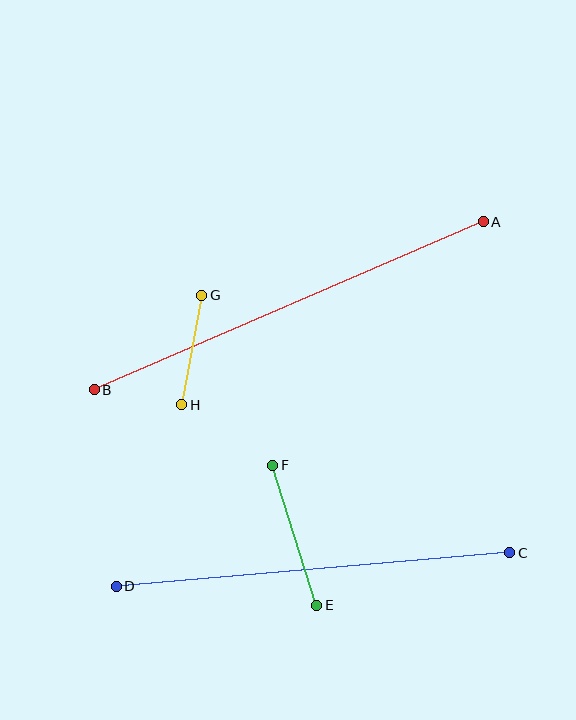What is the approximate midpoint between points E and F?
The midpoint is at approximately (295, 535) pixels.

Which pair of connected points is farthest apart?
Points A and B are farthest apart.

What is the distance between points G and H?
The distance is approximately 111 pixels.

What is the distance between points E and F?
The distance is approximately 147 pixels.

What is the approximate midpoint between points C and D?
The midpoint is at approximately (313, 569) pixels.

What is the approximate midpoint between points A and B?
The midpoint is at approximately (289, 306) pixels.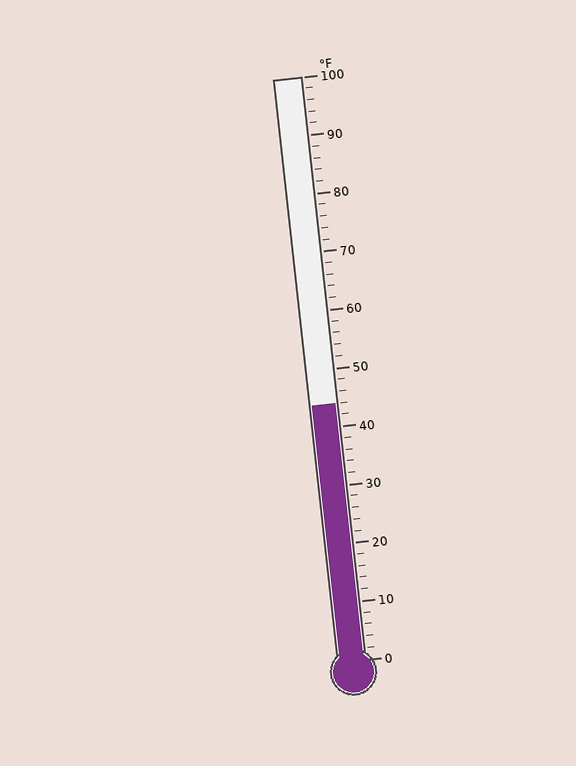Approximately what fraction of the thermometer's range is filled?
The thermometer is filled to approximately 45% of its range.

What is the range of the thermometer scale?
The thermometer scale ranges from 0°F to 100°F.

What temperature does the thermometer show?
The thermometer shows approximately 44°F.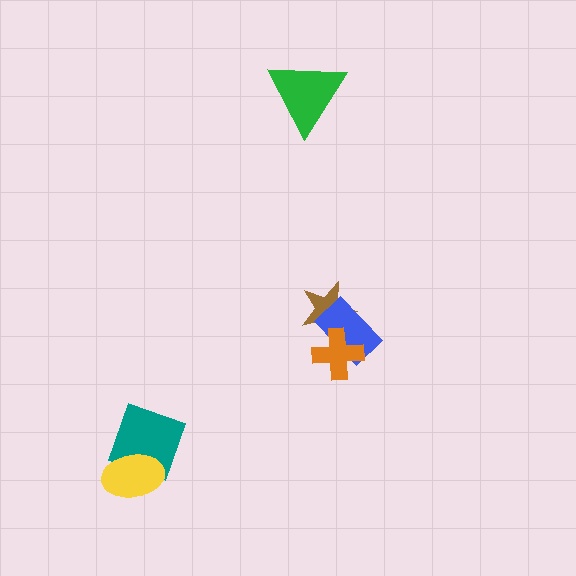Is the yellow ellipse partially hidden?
No, no other shape covers it.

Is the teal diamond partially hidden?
Yes, it is partially covered by another shape.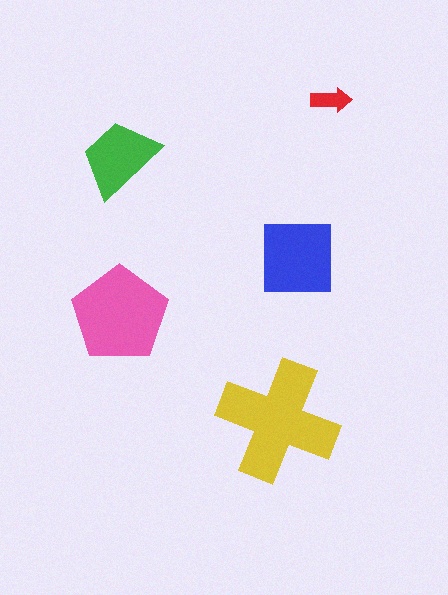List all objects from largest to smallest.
The yellow cross, the pink pentagon, the blue square, the green trapezoid, the red arrow.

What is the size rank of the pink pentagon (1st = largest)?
2nd.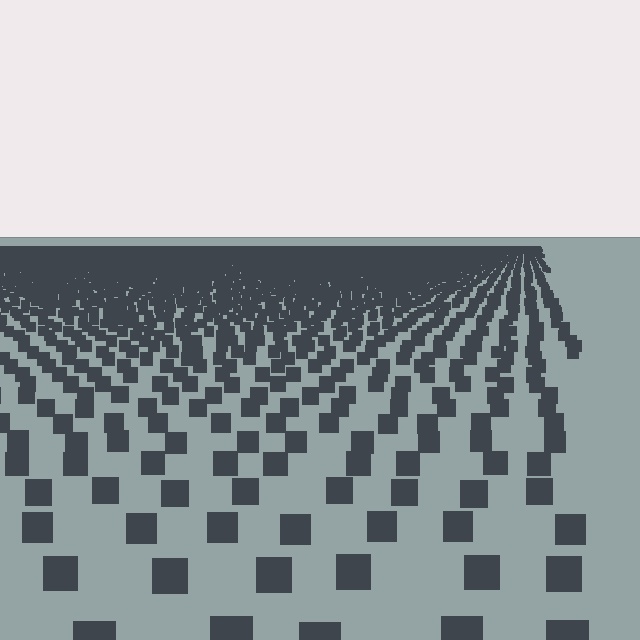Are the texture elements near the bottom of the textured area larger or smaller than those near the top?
Larger. Near the bottom, elements are closer to the viewer and appear at a bigger on-screen size.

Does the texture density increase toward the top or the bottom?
Density increases toward the top.